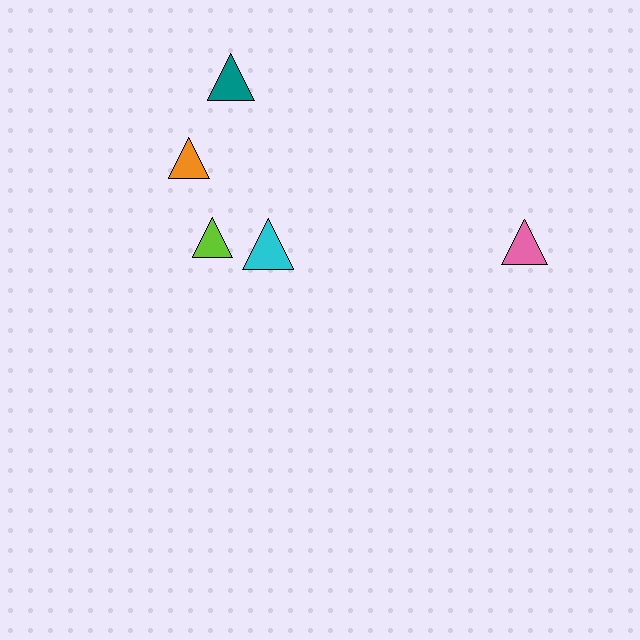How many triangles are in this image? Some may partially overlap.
There are 5 triangles.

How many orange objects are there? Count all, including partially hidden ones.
There is 1 orange object.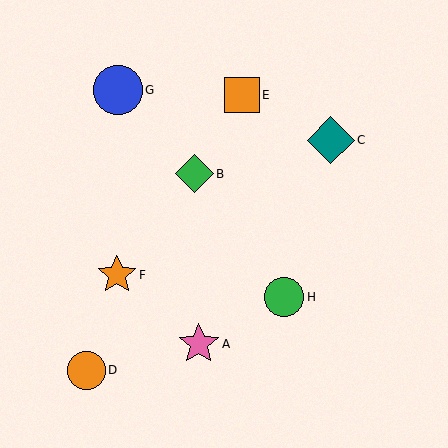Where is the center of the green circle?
The center of the green circle is at (284, 297).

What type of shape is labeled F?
Shape F is an orange star.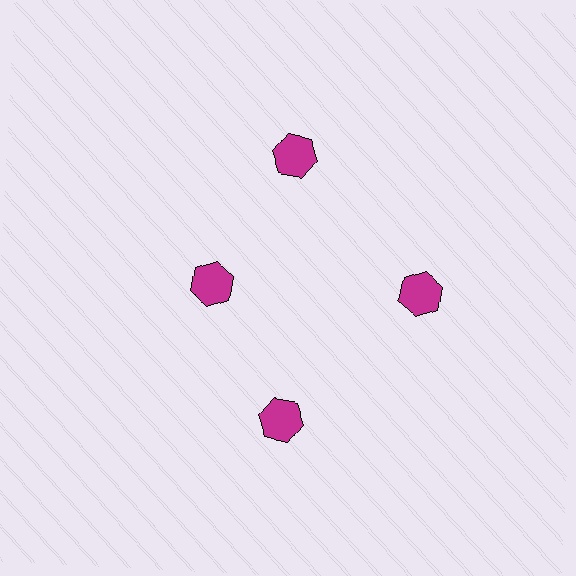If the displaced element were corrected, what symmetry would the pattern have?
It would have 4-fold rotational symmetry — the pattern would map onto itself every 90 degrees.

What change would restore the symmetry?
The symmetry would be restored by moving it outward, back onto the ring so that all 4 hexagons sit at equal angles and equal distance from the center.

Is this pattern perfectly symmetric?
No. The 4 magenta hexagons are arranged in a ring, but one element near the 9 o'clock position is pulled inward toward the center, breaking the 4-fold rotational symmetry.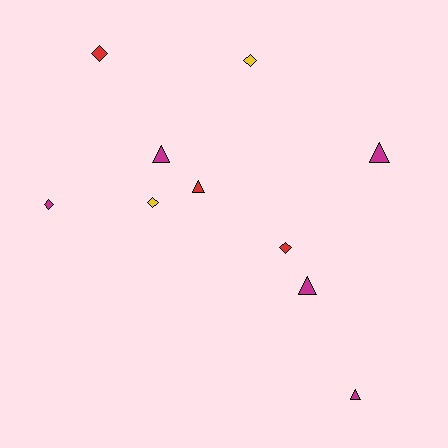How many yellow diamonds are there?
There are 2 yellow diamonds.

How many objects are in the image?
There are 10 objects.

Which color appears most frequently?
Magenta, with 5 objects.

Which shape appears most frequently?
Triangle, with 5 objects.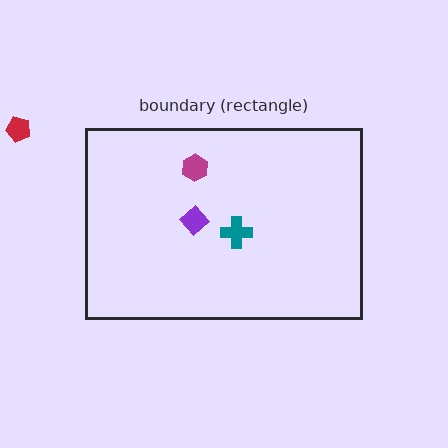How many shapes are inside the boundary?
3 inside, 1 outside.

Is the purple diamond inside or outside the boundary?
Inside.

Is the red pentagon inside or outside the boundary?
Outside.